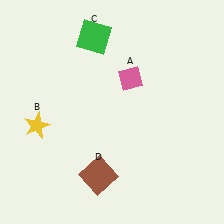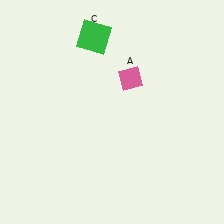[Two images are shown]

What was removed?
The brown square (D), the yellow star (B) were removed in Image 2.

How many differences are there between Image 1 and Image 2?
There are 2 differences between the two images.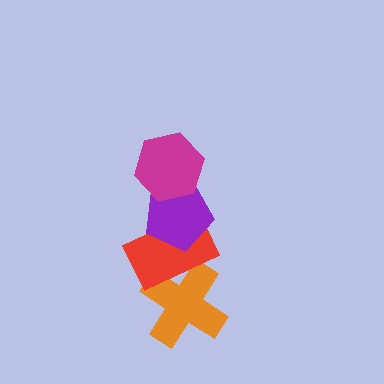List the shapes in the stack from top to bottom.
From top to bottom: the magenta hexagon, the purple pentagon, the red rectangle, the orange cross.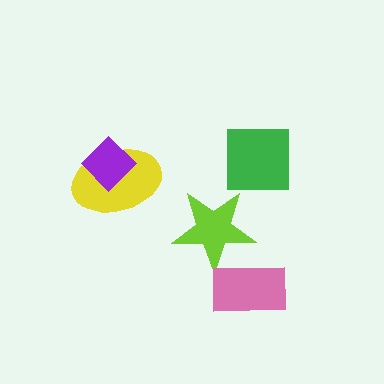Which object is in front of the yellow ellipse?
The purple diamond is in front of the yellow ellipse.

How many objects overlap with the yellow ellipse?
1 object overlaps with the yellow ellipse.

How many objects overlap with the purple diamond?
1 object overlaps with the purple diamond.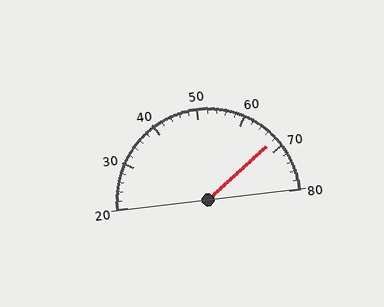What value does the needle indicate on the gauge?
The needle indicates approximately 68.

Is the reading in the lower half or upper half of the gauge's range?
The reading is in the upper half of the range (20 to 80).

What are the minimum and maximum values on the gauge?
The gauge ranges from 20 to 80.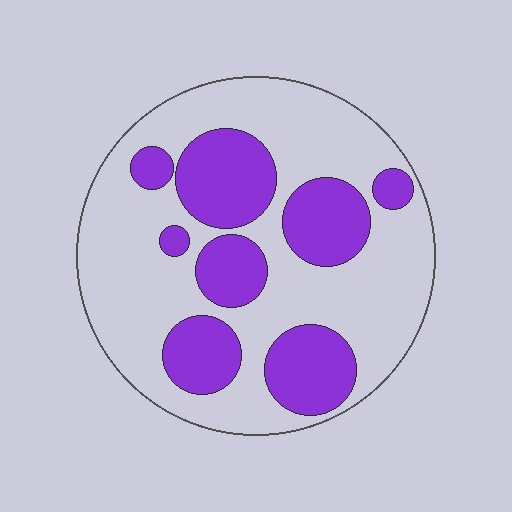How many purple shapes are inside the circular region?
8.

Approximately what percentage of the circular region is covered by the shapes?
Approximately 35%.